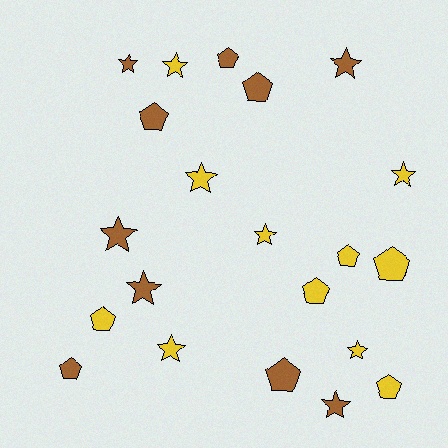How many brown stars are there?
There are 5 brown stars.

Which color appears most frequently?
Yellow, with 11 objects.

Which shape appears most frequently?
Star, with 11 objects.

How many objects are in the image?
There are 21 objects.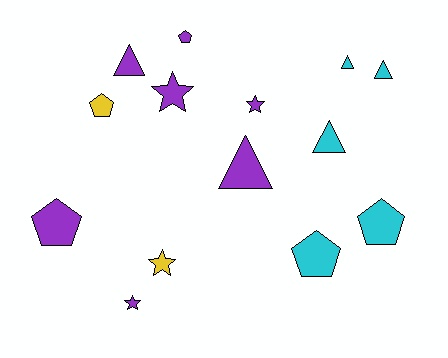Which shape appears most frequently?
Pentagon, with 5 objects.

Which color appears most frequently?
Purple, with 7 objects.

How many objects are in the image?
There are 14 objects.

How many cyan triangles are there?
There are 3 cyan triangles.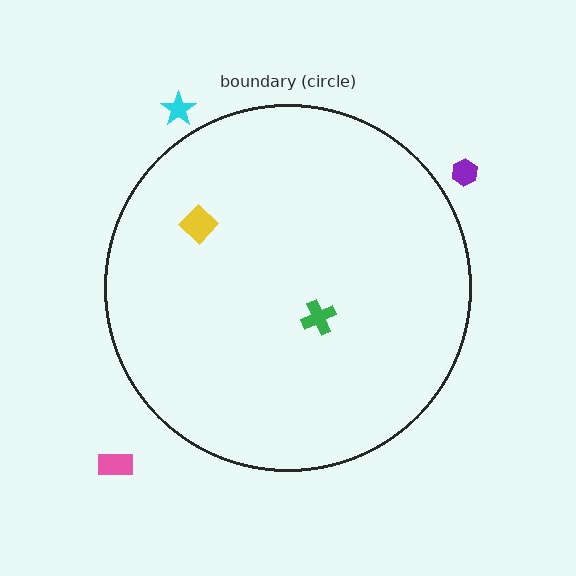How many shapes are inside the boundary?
2 inside, 3 outside.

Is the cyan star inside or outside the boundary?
Outside.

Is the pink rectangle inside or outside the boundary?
Outside.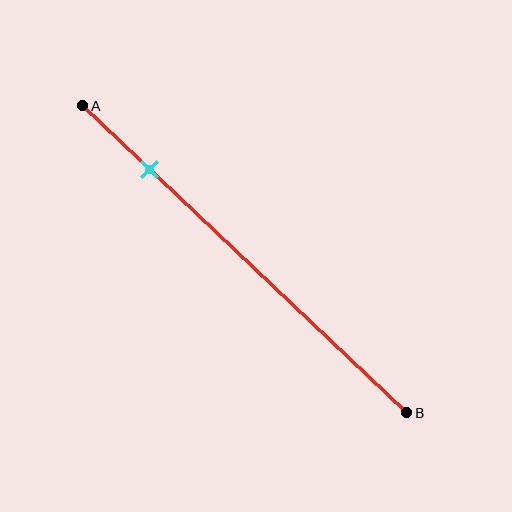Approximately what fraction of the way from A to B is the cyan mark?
The cyan mark is approximately 20% of the way from A to B.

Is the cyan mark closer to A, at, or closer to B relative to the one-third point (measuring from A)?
The cyan mark is closer to point A than the one-third point of segment AB.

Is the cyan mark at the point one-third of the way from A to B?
No, the mark is at about 20% from A, not at the 33% one-third point.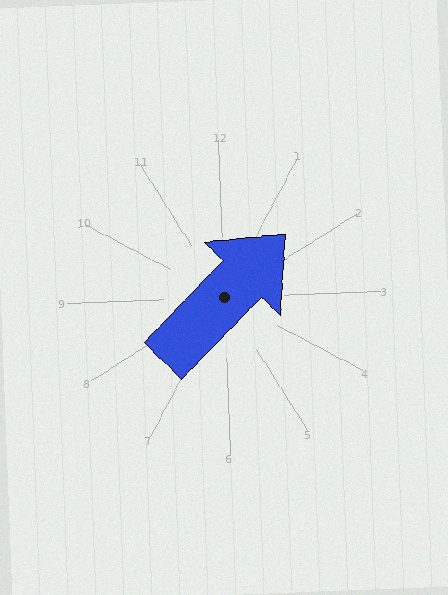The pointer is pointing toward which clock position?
Roughly 2 o'clock.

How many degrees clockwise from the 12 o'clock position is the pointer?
Approximately 46 degrees.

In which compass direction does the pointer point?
Northeast.